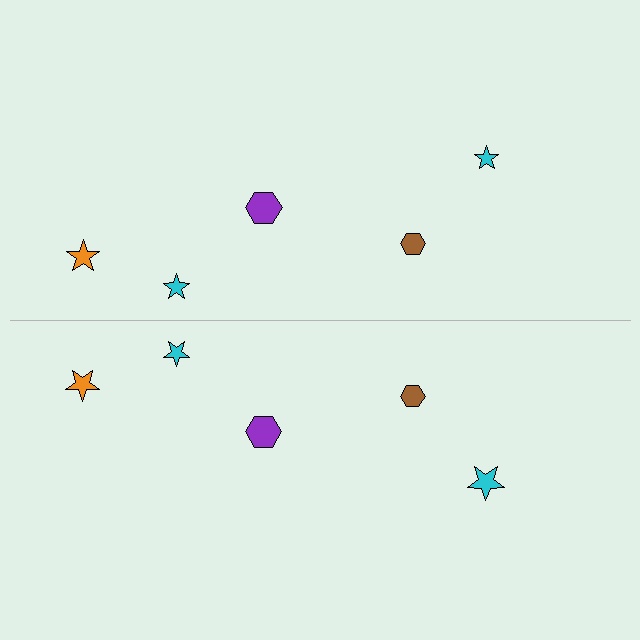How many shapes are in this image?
There are 10 shapes in this image.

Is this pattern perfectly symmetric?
No, the pattern is not perfectly symmetric. The cyan star on the bottom side has a different size than its mirror counterpart.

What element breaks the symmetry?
The cyan star on the bottom side has a different size than its mirror counterpart.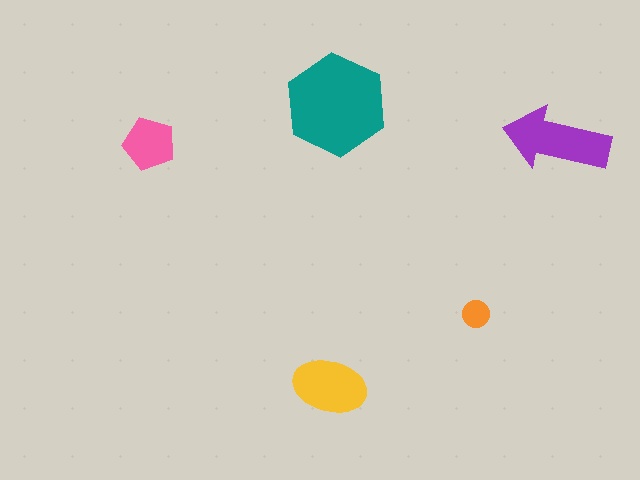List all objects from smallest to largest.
The orange circle, the pink pentagon, the yellow ellipse, the purple arrow, the teal hexagon.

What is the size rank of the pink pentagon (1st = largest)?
4th.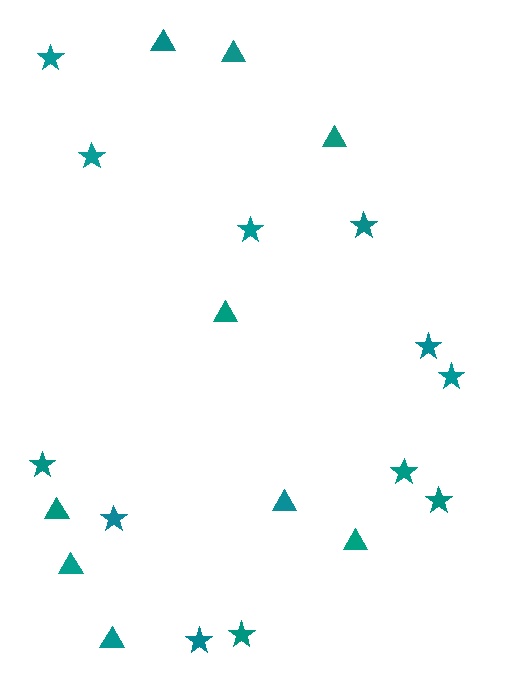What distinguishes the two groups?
There are 2 groups: one group of triangles (9) and one group of stars (12).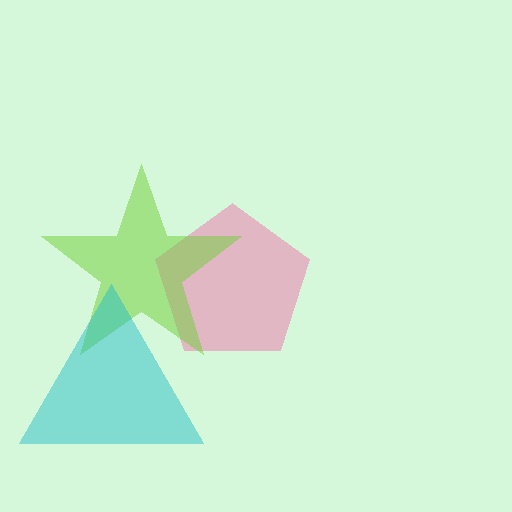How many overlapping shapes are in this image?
There are 3 overlapping shapes in the image.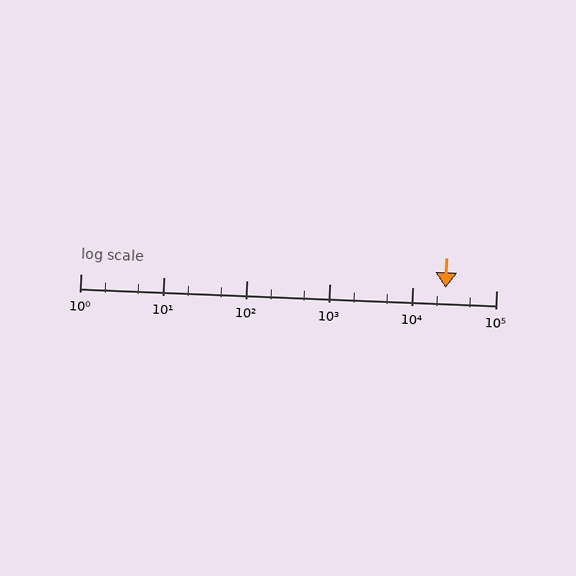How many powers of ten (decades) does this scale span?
The scale spans 5 decades, from 1 to 100000.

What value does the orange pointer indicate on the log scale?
The pointer indicates approximately 25000.